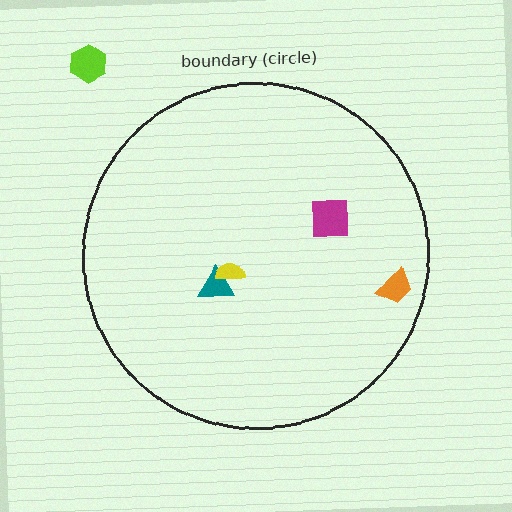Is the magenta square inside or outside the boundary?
Inside.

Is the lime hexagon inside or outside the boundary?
Outside.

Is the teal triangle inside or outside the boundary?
Inside.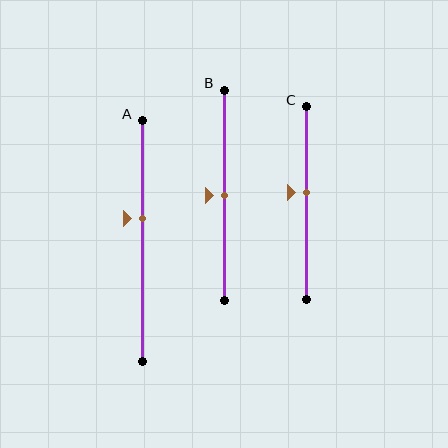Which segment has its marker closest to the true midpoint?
Segment B has its marker closest to the true midpoint.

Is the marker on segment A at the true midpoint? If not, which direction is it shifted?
No, the marker on segment A is shifted upward by about 10% of the segment length.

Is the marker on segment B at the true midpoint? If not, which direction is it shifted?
Yes, the marker on segment B is at the true midpoint.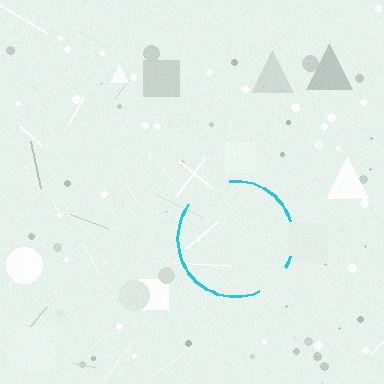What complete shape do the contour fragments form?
The contour fragments form a circle.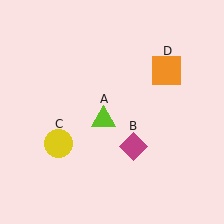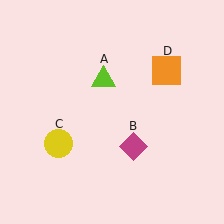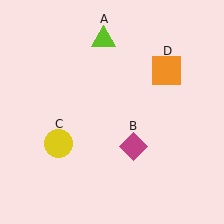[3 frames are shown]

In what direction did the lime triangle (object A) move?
The lime triangle (object A) moved up.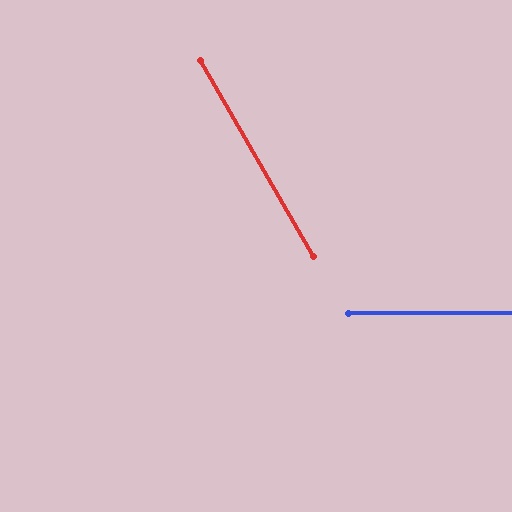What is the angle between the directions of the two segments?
Approximately 60 degrees.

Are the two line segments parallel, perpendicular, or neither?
Neither parallel nor perpendicular — they differ by about 60°.